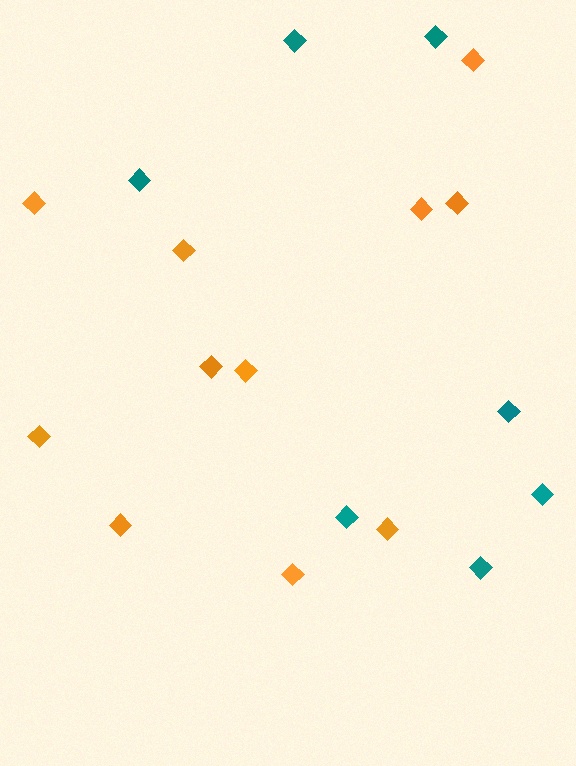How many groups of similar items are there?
There are 2 groups: one group of teal diamonds (7) and one group of orange diamonds (11).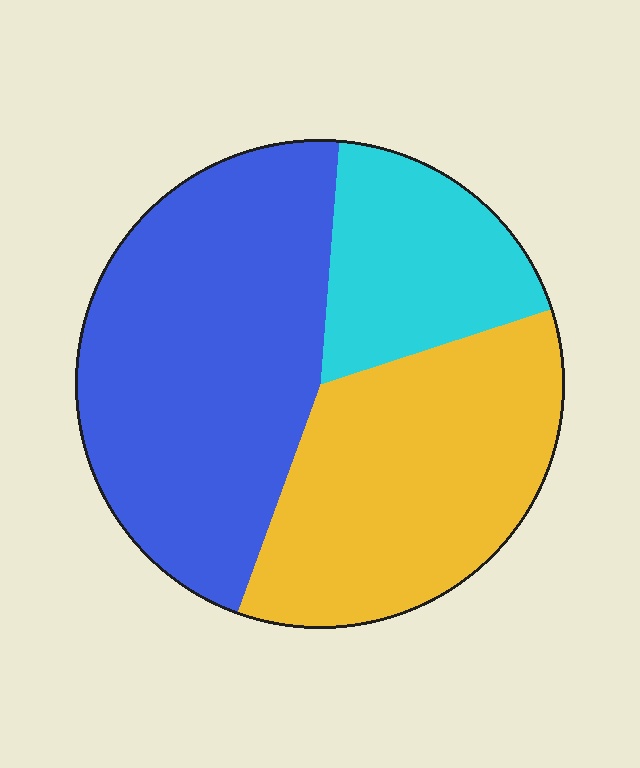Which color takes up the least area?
Cyan, at roughly 20%.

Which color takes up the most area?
Blue, at roughly 45%.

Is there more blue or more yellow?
Blue.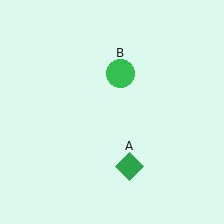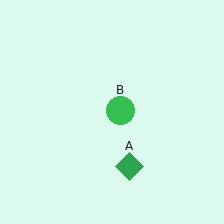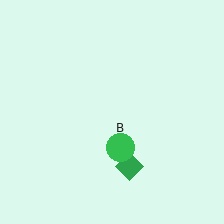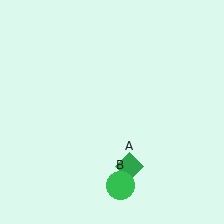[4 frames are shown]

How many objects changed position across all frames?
1 object changed position: green circle (object B).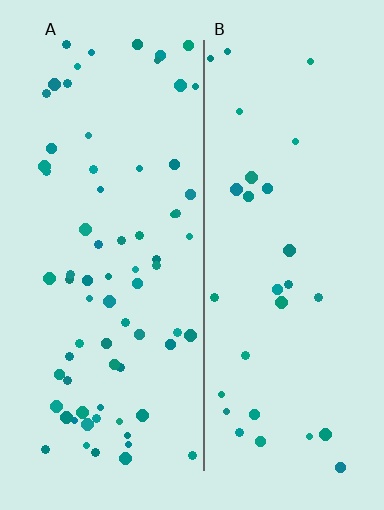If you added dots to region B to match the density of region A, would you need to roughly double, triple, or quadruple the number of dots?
Approximately double.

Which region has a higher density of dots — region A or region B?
A (the left).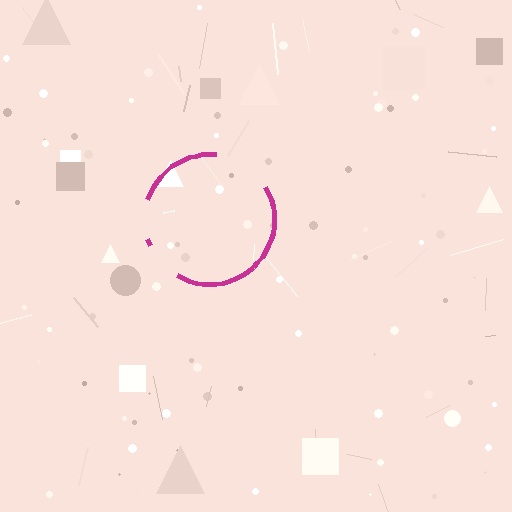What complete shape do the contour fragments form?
The contour fragments form a circle.